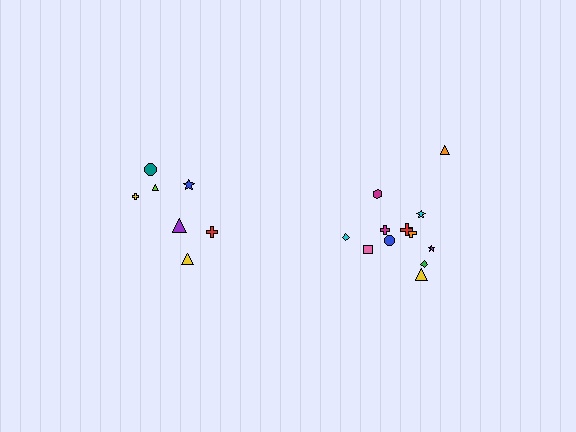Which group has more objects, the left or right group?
The right group.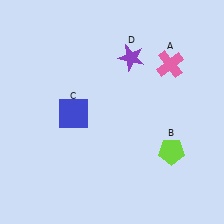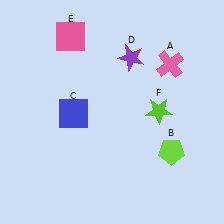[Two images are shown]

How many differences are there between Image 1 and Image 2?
There are 2 differences between the two images.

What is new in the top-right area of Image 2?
A lime star (F) was added in the top-right area of Image 2.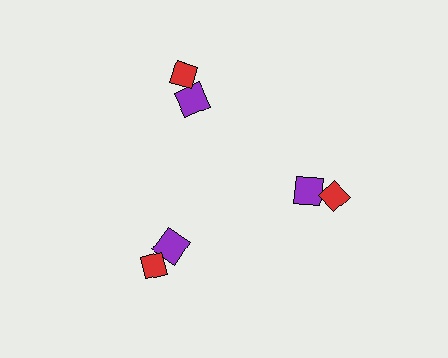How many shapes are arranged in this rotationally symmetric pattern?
There are 6 shapes, arranged in 3 groups of 2.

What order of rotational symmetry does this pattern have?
This pattern has 3-fold rotational symmetry.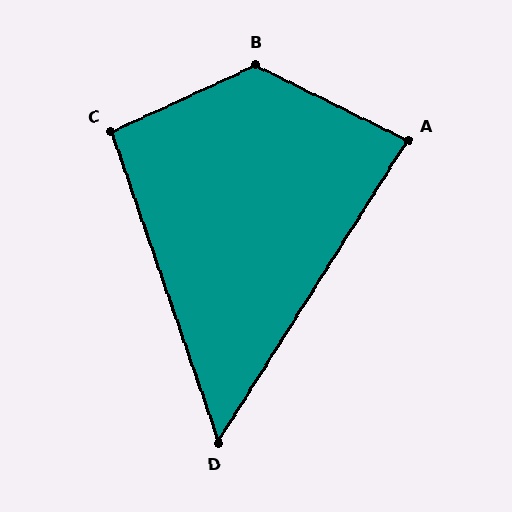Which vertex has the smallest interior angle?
D, at approximately 51 degrees.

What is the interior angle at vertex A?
Approximately 84 degrees (acute).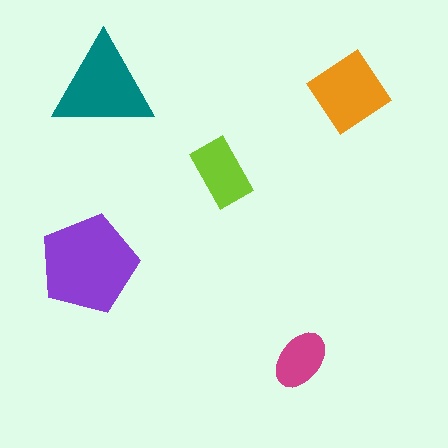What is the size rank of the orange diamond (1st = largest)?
3rd.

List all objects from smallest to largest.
The magenta ellipse, the lime rectangle, the orange diamond, the teal triangle, the purple pentagon.